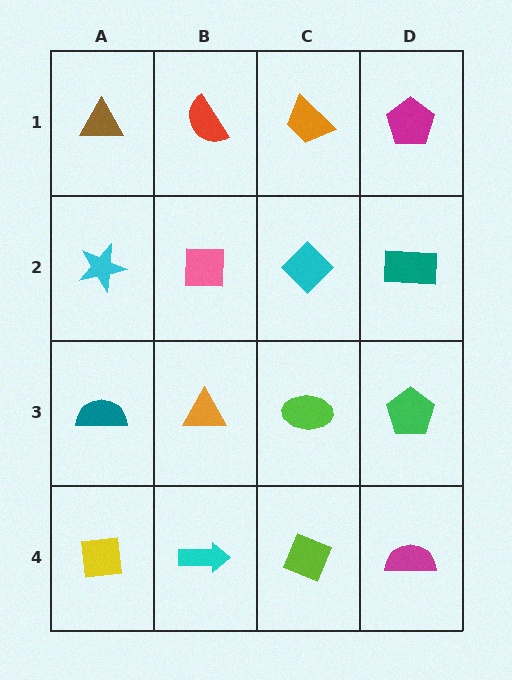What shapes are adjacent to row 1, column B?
A pink square (row 2, column B), a brown triangle (row 1, column A), an orange trapezoid (row 1, column C).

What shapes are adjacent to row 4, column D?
A green pentagon (row 3, column D), a lime diamond (row 4, column C).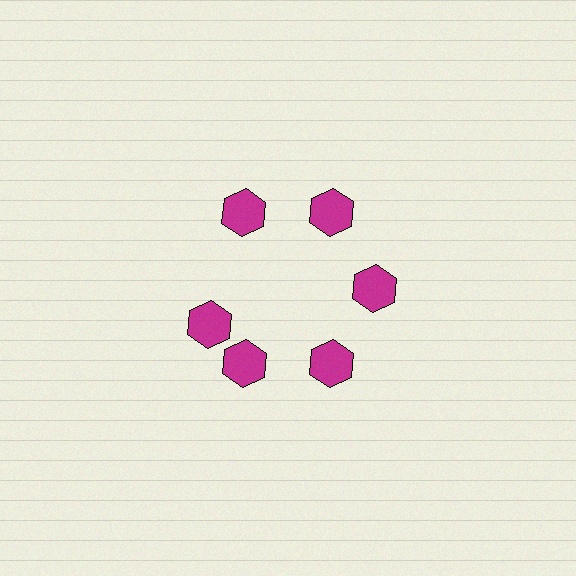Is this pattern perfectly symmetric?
No. The 6 magenta hexagons are arranged in a ring, but one element near the 9 o'clock position is rotated out of alignment along the ring, breaking the 6-fold rotational symmetry.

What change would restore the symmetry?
The symmetry would be restored by rotating it back into even spacing with its neighbors so that all 6 hexagons sit at equal angles and equal distance from the center.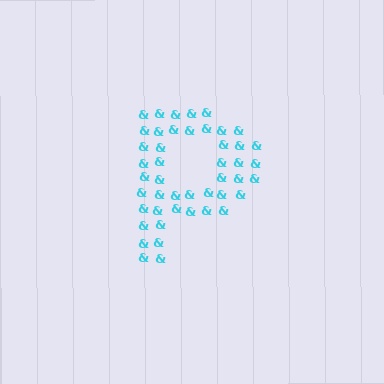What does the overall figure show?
The overall figure shows the letter P.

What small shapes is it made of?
It is made of small ampersands.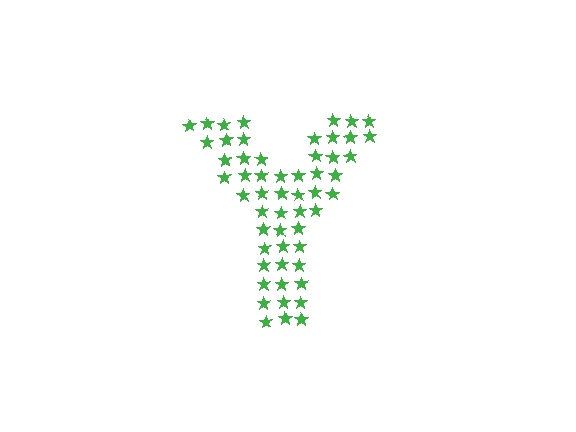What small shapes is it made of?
It is made of small stars.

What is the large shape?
The large shape is the letter Y.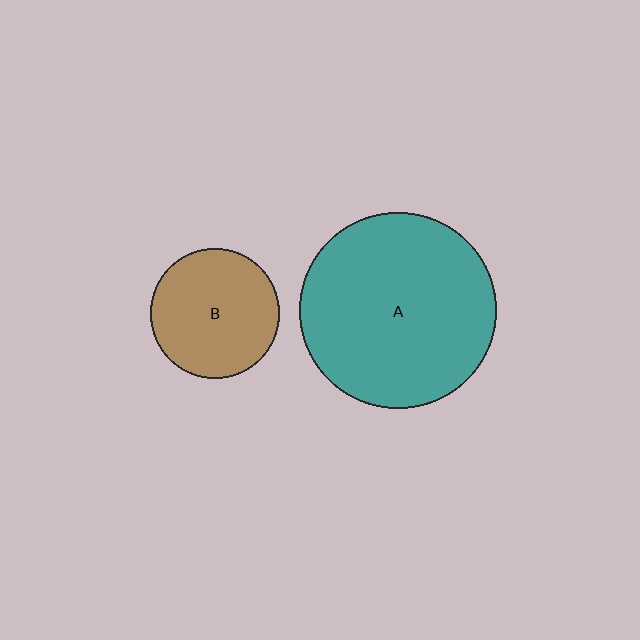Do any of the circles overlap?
No, none of the circles overlap.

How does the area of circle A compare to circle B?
Approximately 2.3 times.